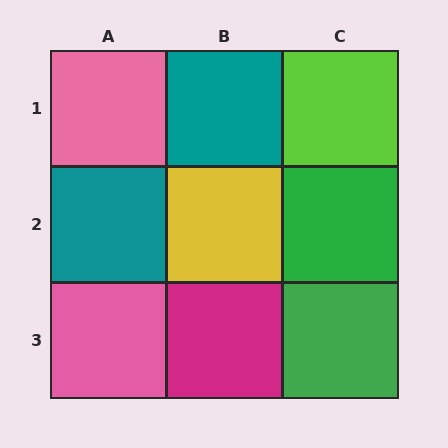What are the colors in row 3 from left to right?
Pink, magenta, green.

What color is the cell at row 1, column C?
Lime.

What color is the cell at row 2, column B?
Yellow.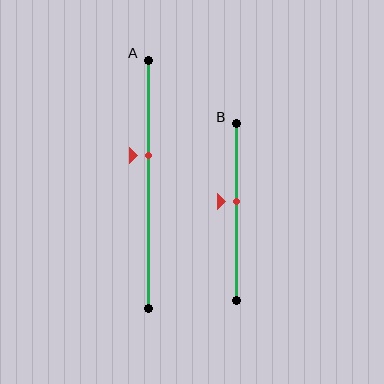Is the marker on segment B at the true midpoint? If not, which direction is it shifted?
No, the marker on segment B is shifted upward by about 6% of the segment length.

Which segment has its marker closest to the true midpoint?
Segment B has its marker closest to the true midpoint.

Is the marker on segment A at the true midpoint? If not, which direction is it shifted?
No, the marker on segment A is shifted upward by about 12% of the segment length.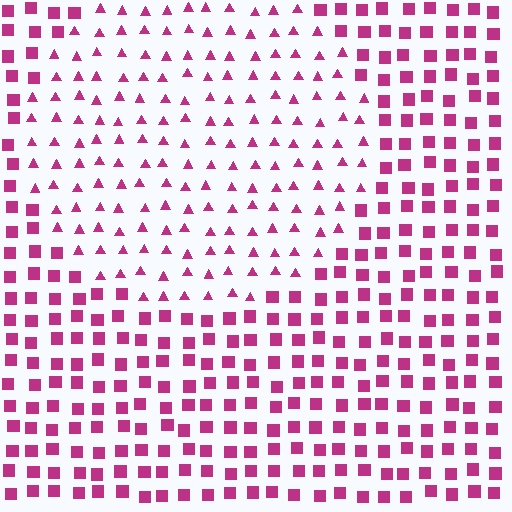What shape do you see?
I see a circle.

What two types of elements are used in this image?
The image uses triangles inside the circle region and squares outside it.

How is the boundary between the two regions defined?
The boundary is defined by a change in element shape: triangles inside vs. squares outside. All elements share the same color and spacing.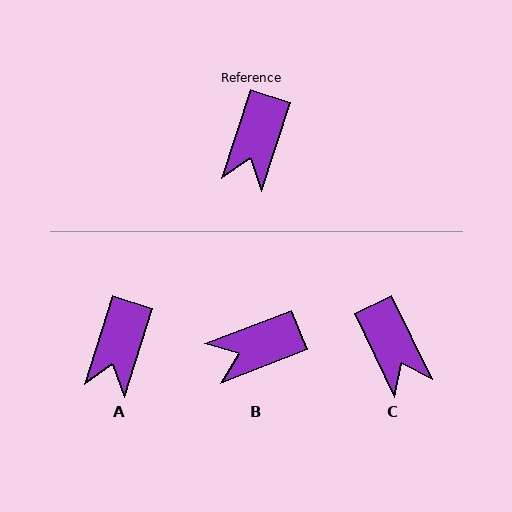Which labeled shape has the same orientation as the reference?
A.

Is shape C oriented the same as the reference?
No, it is off by about 44 degrees.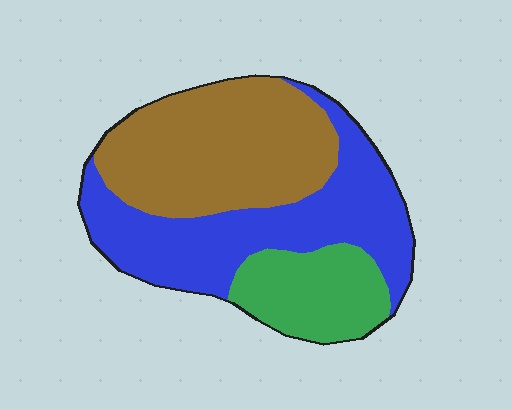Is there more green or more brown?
Brown.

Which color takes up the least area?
Green, at roughly 20%.